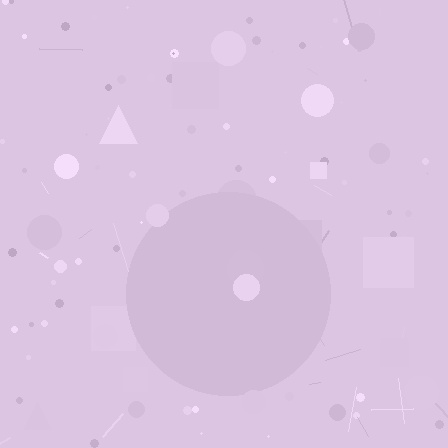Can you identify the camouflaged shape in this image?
The camouflaged shape is a circle.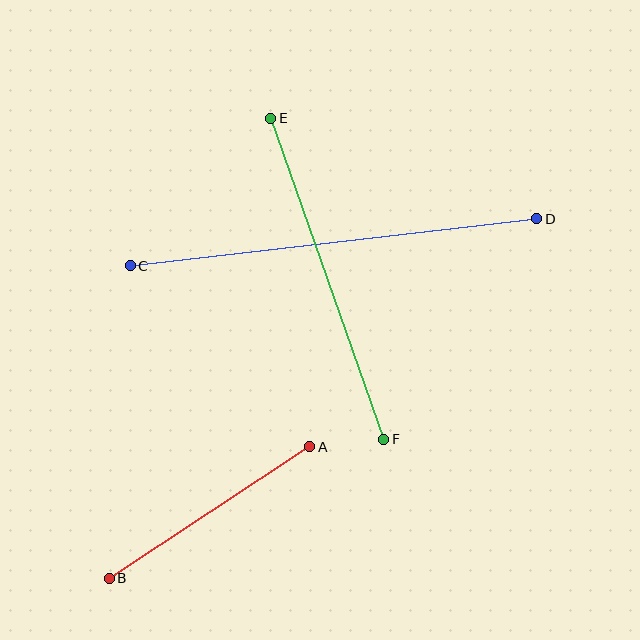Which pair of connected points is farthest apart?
Points C and D are farthest apart.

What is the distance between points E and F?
The distance is approximately 340 pixels.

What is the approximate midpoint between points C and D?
The midpoint is at approximately (334, 242) pixels.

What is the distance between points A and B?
The distance is approximately 240 pixels.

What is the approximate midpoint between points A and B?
The midpoint is at approximately (210, 513) pixels.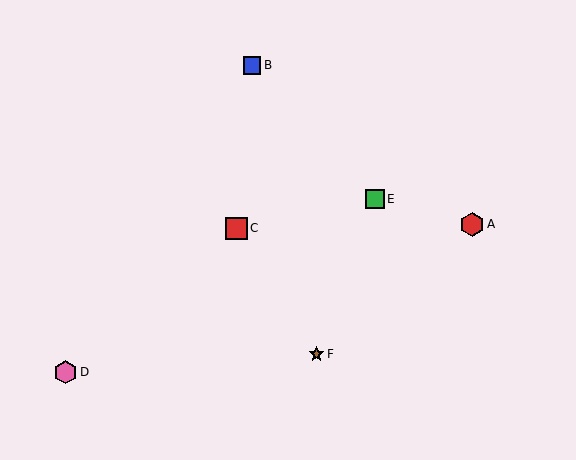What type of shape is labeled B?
Shape B is a blue square.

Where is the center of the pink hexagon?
The center of the pink hexagon is at (66, 372).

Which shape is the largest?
The red hexagon (labeled A) is the largest.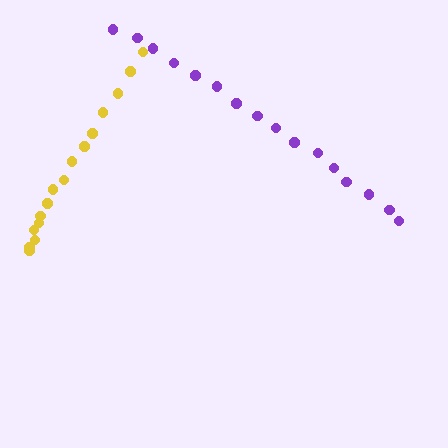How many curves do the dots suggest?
There are 2 distinct paths.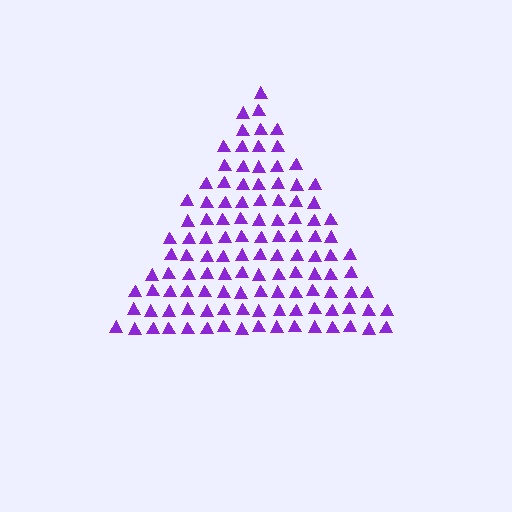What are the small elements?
The small elements are triangles.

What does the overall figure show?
The overall figure shows a triangle.